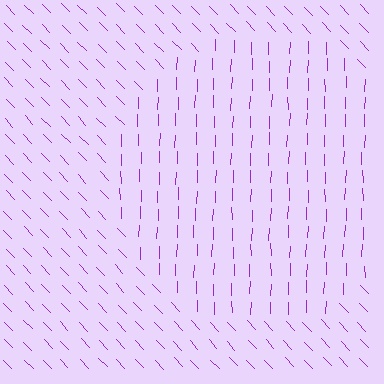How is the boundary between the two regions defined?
The boundary is defined purely by a change in line orientation (approximately 45 degrees difference). All lines are the same color and thickness.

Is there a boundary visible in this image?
Yes, there is a texture boundary formed by a change in line orientation.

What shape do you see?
I see a circle.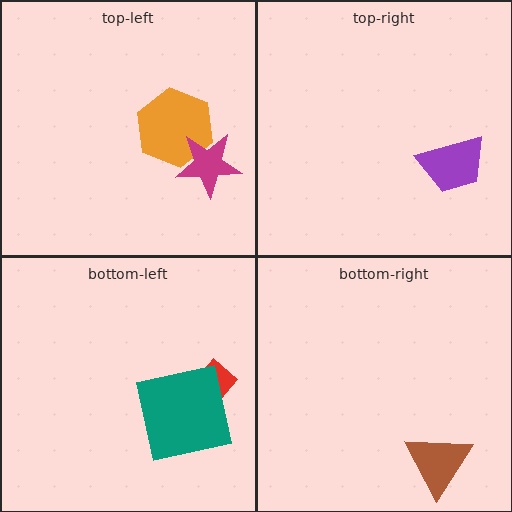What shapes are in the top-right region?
The purple trapezoid.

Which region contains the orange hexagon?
The top-left region.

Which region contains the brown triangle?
The bottom-right region.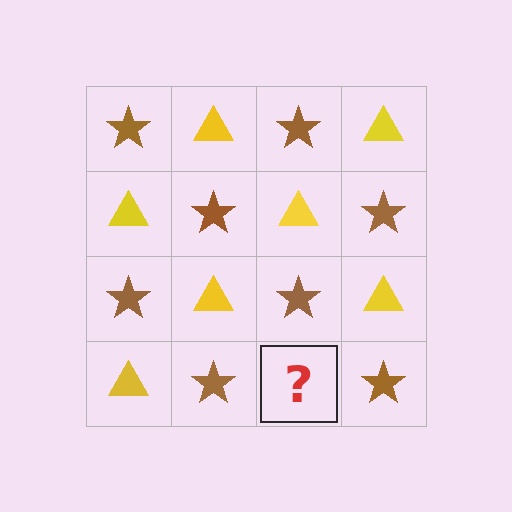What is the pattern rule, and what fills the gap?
The rule is that it alternates brown star and yellow triangle in a checkerboard pattern. The gap should be filled with a yellow triangle.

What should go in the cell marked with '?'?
The missing cell should contain a yellow triangle.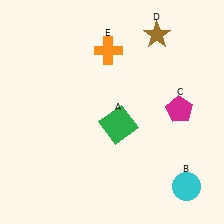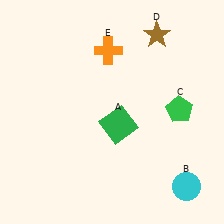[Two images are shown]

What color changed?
The pentagon (C) changed from magenta in Image 1 to green in Image 2.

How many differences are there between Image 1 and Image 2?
There is 1 difference between the two images.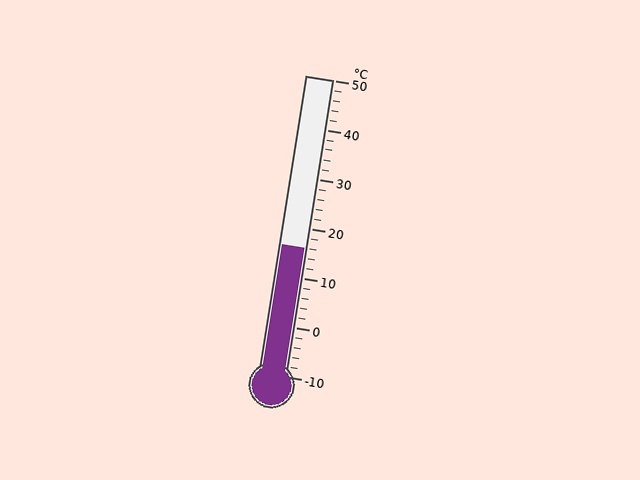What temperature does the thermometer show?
The thermometer shows approximately 16°C.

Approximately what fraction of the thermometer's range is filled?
The thermometer is filled to approximately 45% of its range.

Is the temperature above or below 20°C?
The temperature is below 20°C.